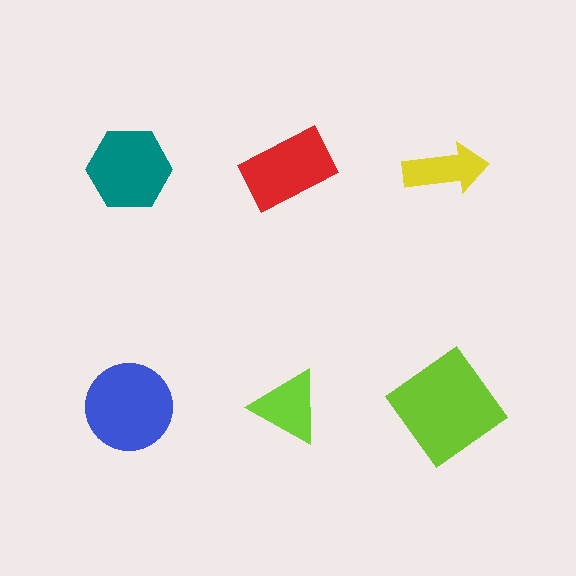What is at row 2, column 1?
A blue circle.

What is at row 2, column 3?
A lime diamond.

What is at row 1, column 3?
A yellow arrow.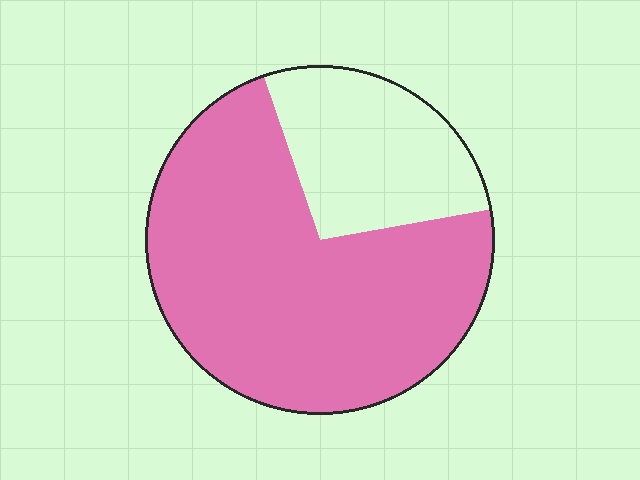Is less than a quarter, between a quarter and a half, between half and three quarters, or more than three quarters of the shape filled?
Between half and three quarters.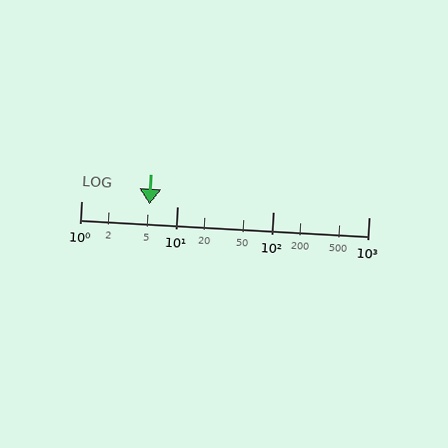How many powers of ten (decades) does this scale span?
The scale spans 3 decades, from 1 to 1000.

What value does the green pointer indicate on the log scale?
The pointer indicates approximately 5.2.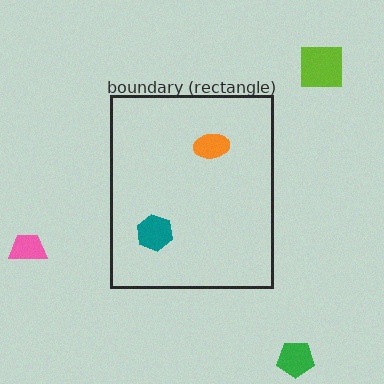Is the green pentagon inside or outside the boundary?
Outside.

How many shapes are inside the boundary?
2 inside, 3 outside.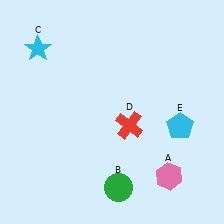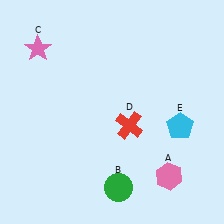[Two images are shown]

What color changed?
The star (C) changed from cyan in Image 1 to pink in Image 2.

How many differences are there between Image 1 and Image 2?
There is 1 difference between the two images.